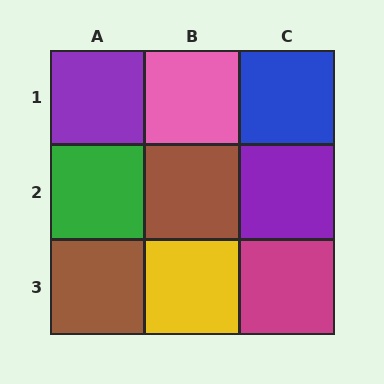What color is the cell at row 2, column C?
Purple.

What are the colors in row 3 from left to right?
Brown, yellow, magenta.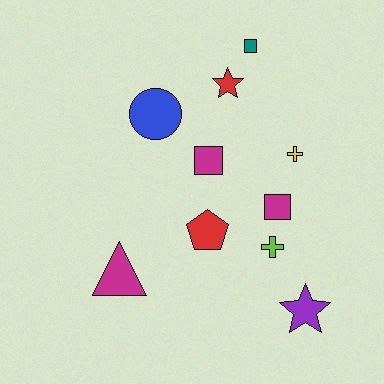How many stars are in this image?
There are 2 stars.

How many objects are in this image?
There are 10 objects.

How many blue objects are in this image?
There is 1 blue object.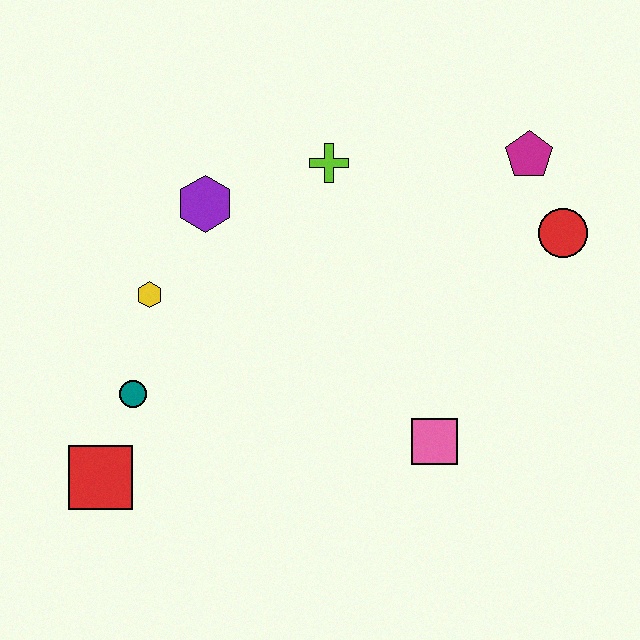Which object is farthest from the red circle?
The red square is farthest from the red circle.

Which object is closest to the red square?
The teal circle is closest to the red square.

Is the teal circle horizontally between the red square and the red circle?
Yes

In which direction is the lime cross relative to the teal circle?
The lime cross is above the teal circle.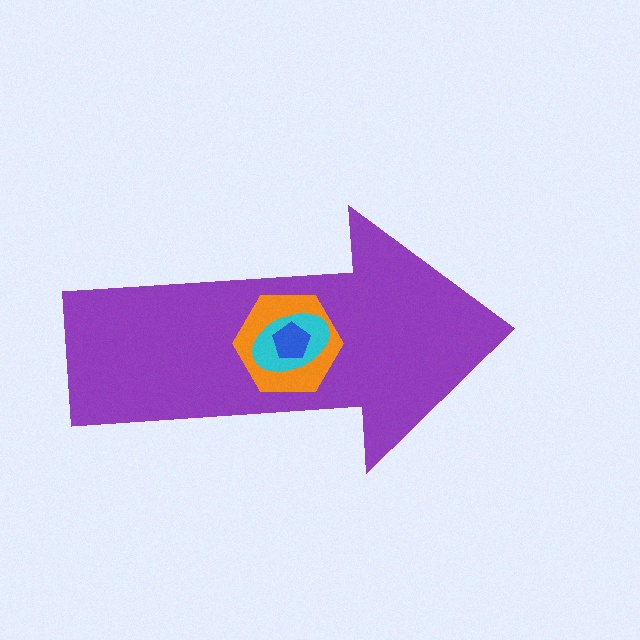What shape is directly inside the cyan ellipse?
The blue pentagon.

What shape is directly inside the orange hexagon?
The cyan ellipse.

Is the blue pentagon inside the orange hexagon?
Yes.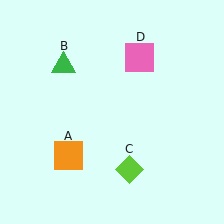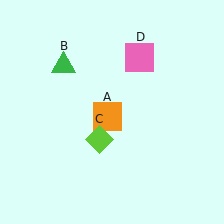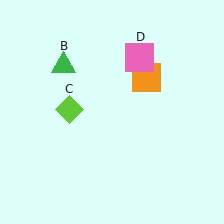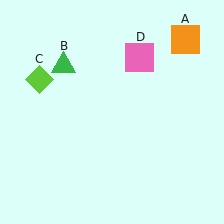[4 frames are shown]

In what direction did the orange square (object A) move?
The orange square (object A) moved up and to the right.